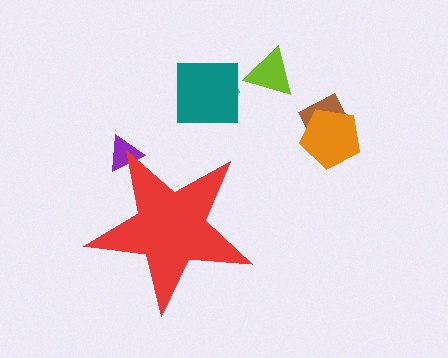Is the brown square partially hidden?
No, the brown square is fully visible.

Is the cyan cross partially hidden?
No, the cyan cross is fully visible.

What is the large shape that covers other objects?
A red star.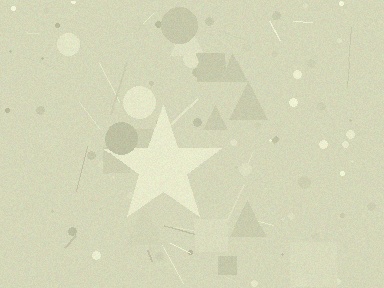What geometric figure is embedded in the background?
A star is embedded in the background.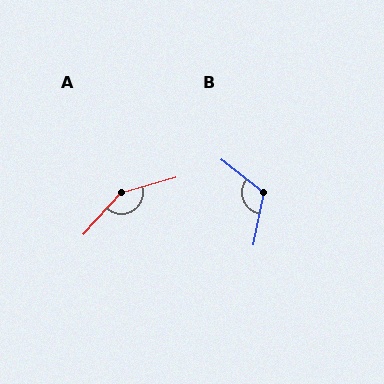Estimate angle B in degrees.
Approximately 117 degrees.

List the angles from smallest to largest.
B (117°), A (147°).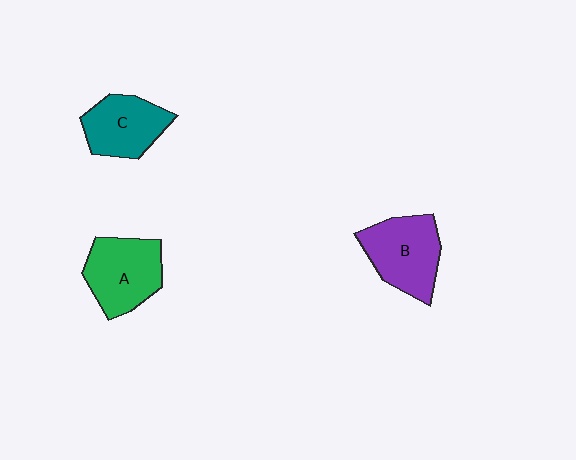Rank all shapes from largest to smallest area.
From largest to smallest: B (purple), A (green), C (teal).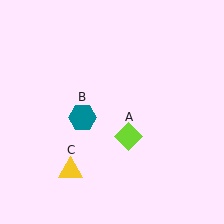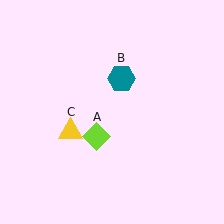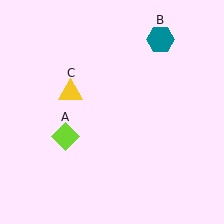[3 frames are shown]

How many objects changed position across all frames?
3 objects changed position: lime diamond (object A), teal hexagon (object B), yellow triangle (object C).